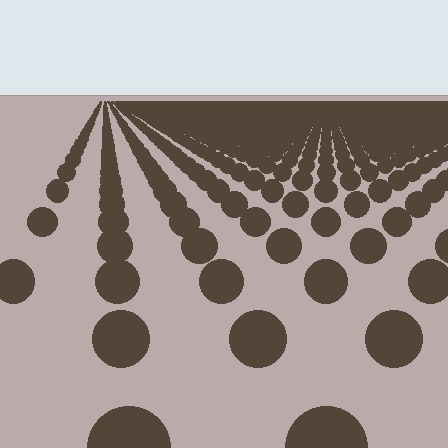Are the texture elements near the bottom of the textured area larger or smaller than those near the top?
Larger. Near the bottom, elements are closer to the viewer and appear at a bigger on-screen size.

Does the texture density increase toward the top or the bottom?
Density increases toward the top.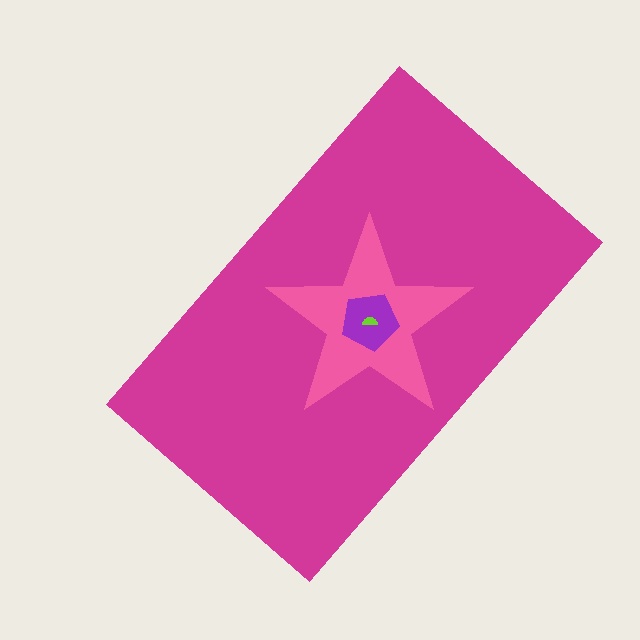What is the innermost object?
The lime semicircle.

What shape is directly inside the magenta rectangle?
The pink star.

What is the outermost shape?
The magenta rectangle.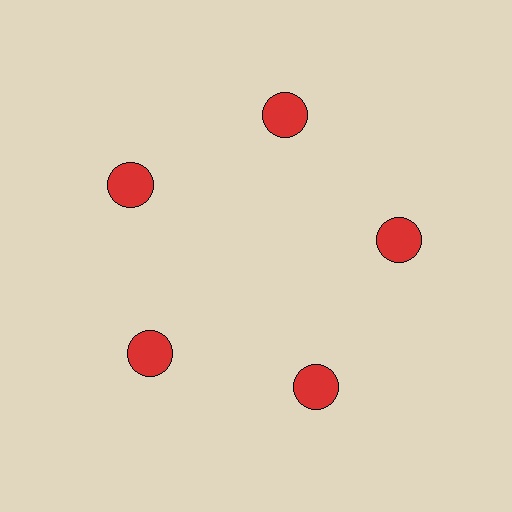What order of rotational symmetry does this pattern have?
This pattern has 5-fold rotational symmetry.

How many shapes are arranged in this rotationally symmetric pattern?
There are 5 shapes, arranged in 5 groups of 1.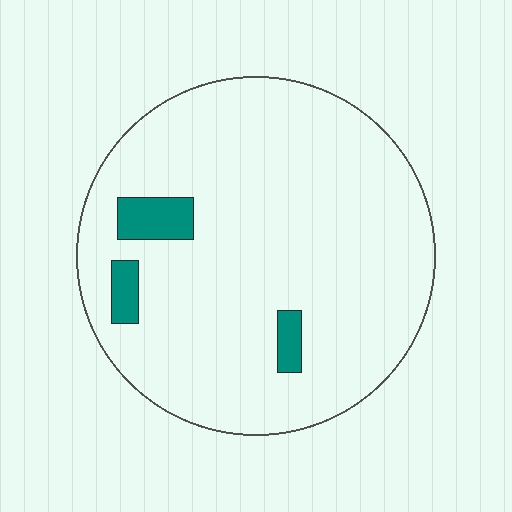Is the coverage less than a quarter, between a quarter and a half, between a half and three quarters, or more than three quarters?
Less than a quarter.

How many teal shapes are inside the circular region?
3.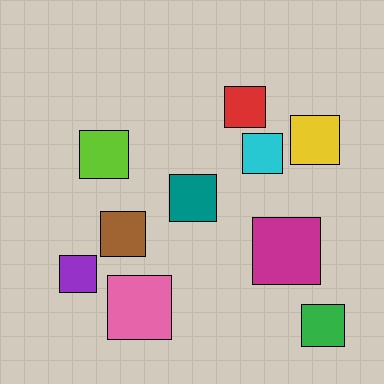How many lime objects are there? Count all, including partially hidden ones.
There is 1 lime object.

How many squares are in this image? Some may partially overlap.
There are 10 squares.